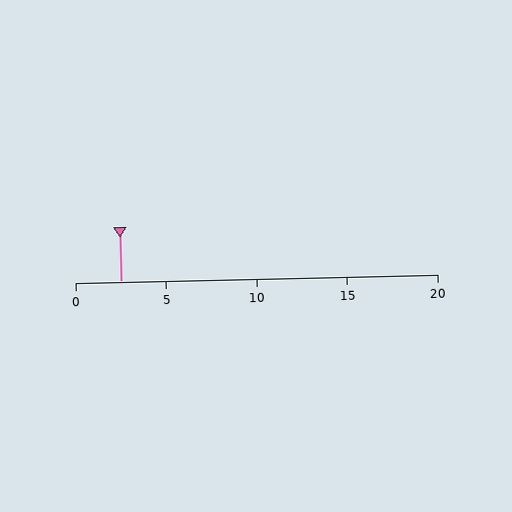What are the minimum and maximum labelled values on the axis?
The axis runs from 0 to 20.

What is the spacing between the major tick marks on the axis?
The major ticks are spaced 5 apart.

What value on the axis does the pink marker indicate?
The marker indicates approximately 2.5.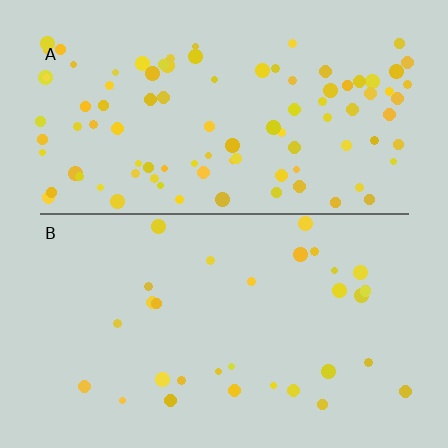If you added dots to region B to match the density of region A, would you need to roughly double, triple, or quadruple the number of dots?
Approximately triple.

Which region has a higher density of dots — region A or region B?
A (the top).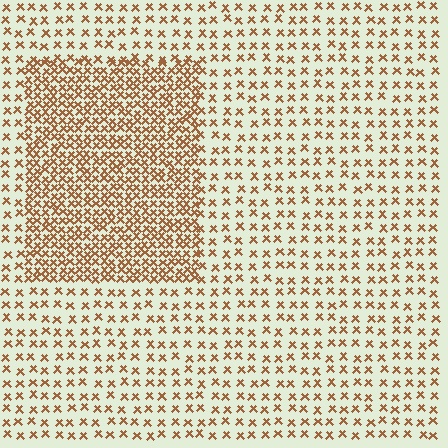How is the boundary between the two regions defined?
The boundary is defined by a change in element density (approximately 2.4x ratio). All elements are the same color, size, and shape.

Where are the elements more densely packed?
The elements are more densely packed inside the rectangle boundary.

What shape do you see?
I see a rectangle.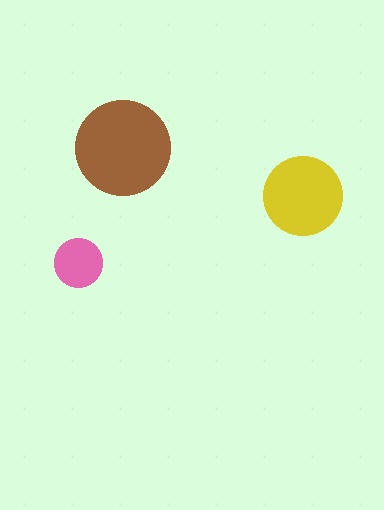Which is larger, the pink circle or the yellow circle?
The yellow one.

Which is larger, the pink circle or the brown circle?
The brown one.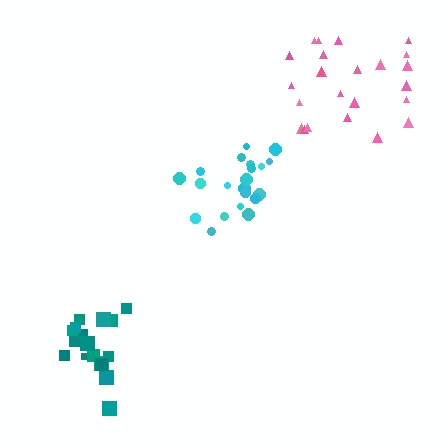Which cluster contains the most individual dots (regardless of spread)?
Pink (23).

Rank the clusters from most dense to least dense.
teal, cyan, pink.